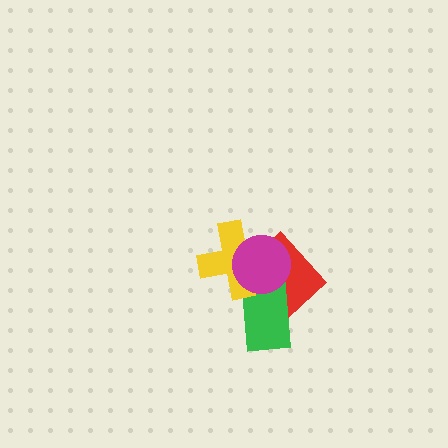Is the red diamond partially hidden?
Yes, it is partially covered by another shape.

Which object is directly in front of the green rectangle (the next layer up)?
The yellow cross is directly in front of the green rectangle.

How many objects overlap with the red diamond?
3 objects overlap with the red diamond.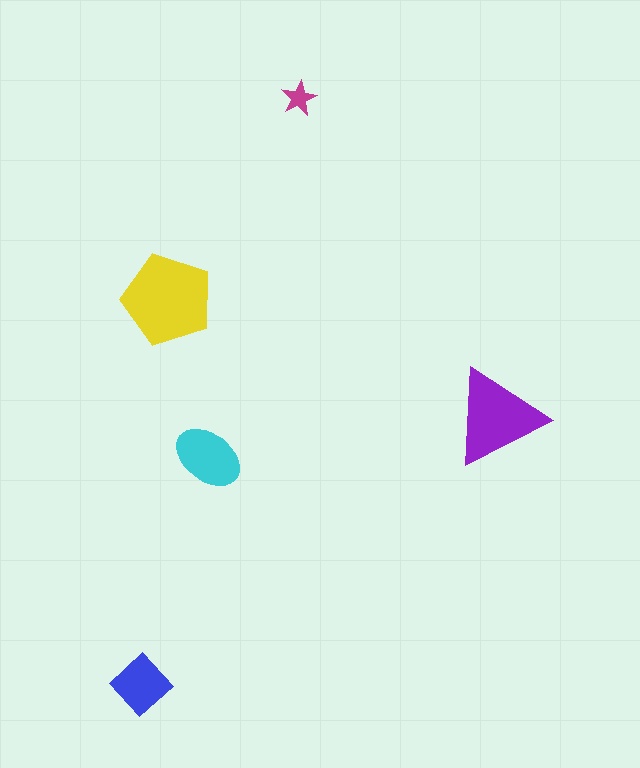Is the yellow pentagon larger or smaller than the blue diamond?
Larger.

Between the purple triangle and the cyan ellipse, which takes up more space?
The purple triangle.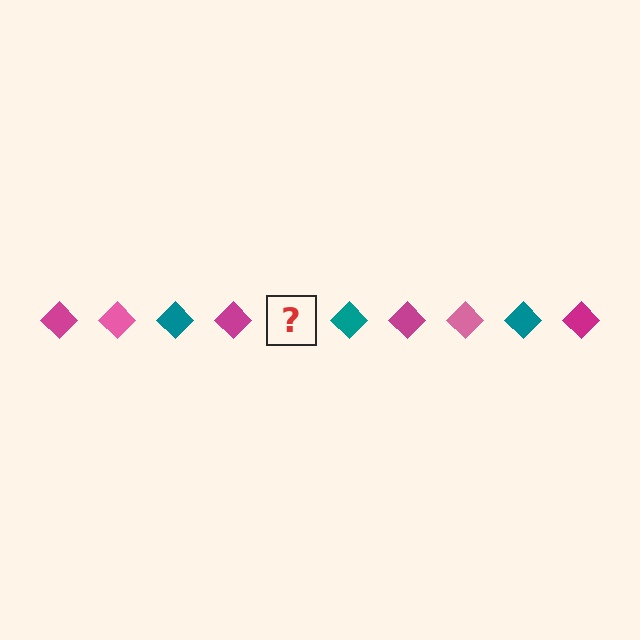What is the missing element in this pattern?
The missing element is a pink diamond.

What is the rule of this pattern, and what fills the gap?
The rule is that the pattern cycles through magenta, pink, teal diamonds. The gap should be filled with a pink diamond.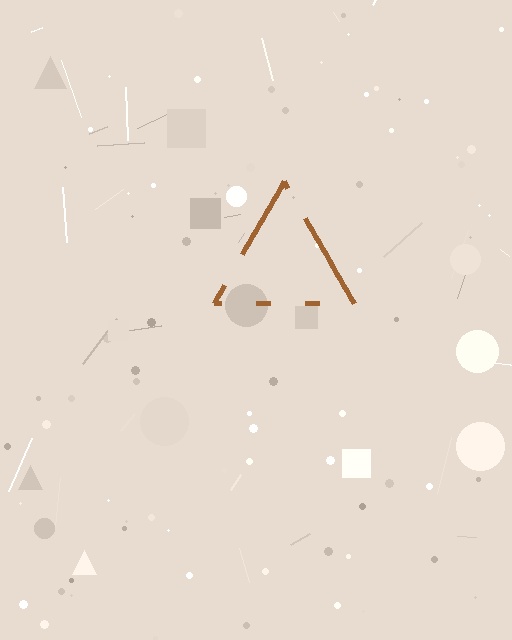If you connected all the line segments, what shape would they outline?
They would outline a triangle.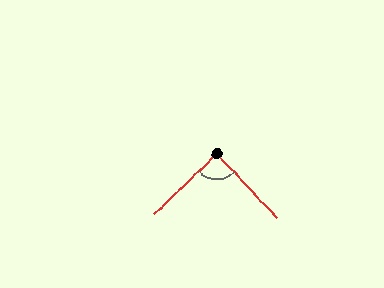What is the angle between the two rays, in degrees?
Approximately 89 degrees.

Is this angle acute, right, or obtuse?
It is approximately a right angle.